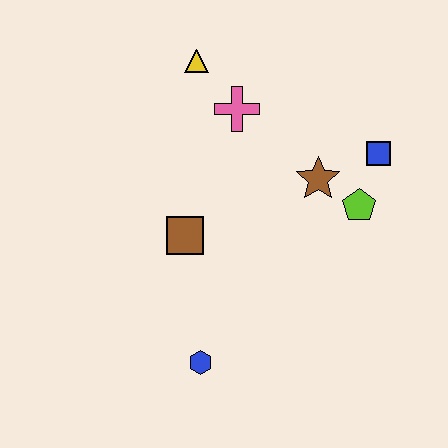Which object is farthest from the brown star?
The blue hexagon is farthest from the brown star.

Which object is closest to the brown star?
The lime pentagon is closest to the brown star.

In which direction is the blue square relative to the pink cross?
The blue square is to the right of the pink cross.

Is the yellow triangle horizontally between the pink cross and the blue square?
No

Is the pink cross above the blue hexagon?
Yes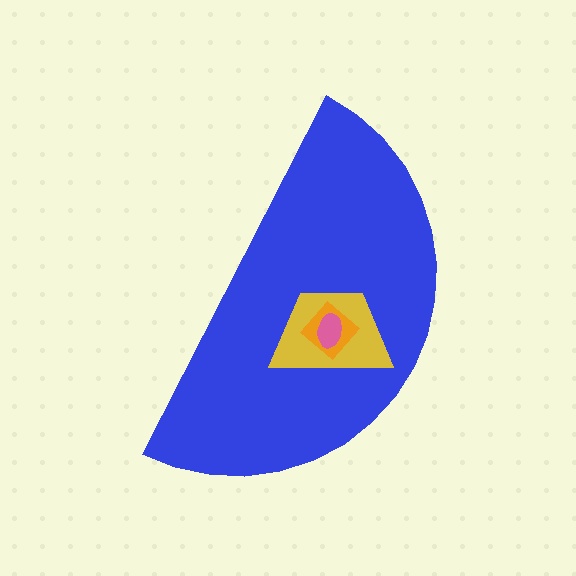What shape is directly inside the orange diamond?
The pink ellipse.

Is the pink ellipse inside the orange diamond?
Yes.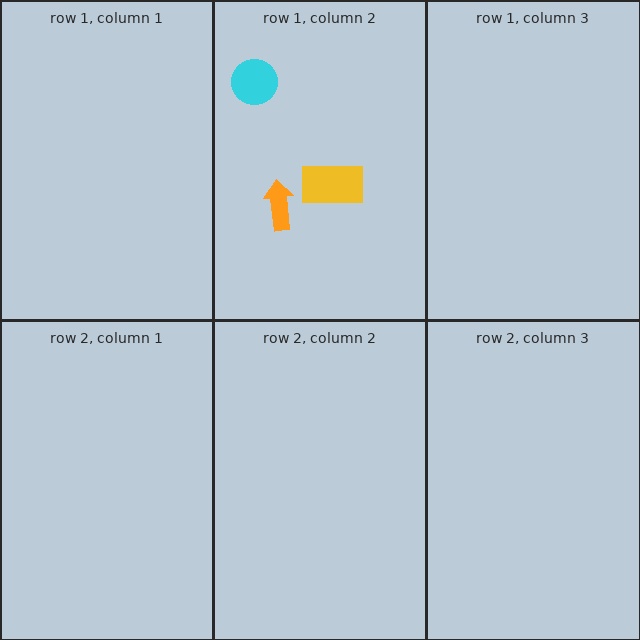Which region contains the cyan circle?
The row 1, column 2 region.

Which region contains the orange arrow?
The row 1, column 2 region.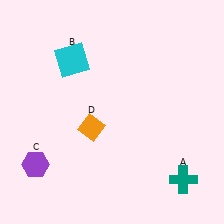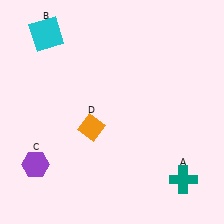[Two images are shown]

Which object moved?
The cyan square (B) moved up.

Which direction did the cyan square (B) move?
The cyan square (B) moved up.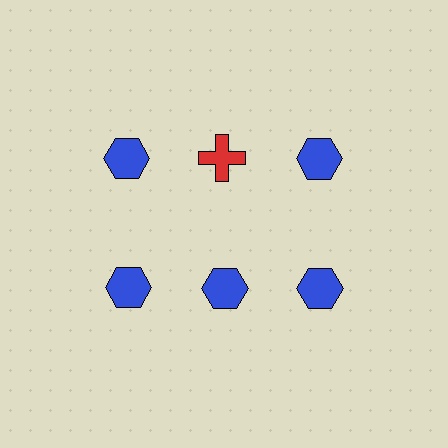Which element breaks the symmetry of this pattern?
The red cross in the top row, second from left column breaks the symmetry. All other shapes are blue hexagons.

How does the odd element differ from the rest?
It differs in both color (red instead of blue) and shape (cross instead of hexagon).